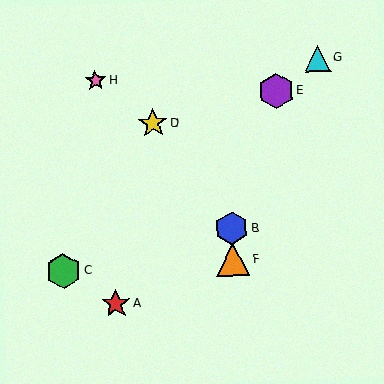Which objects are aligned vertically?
Objects B, F are aligned vertically.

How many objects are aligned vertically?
2 objects (B, F) are aligned vertically.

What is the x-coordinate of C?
Object C is at x≈64.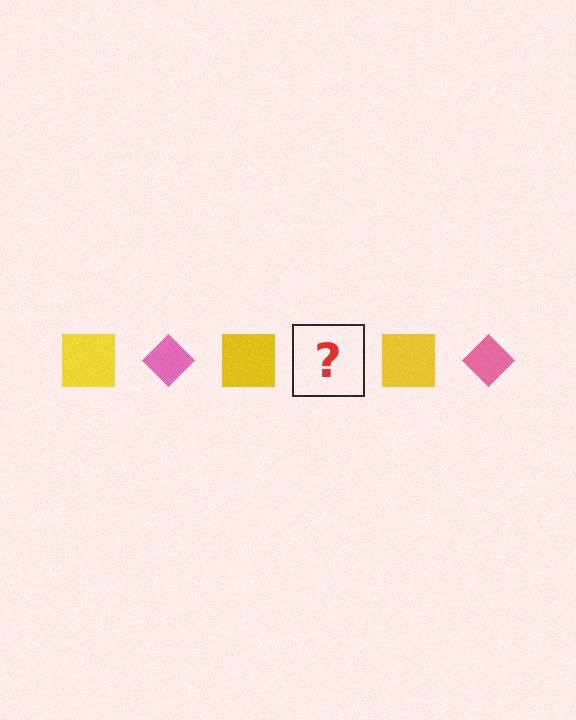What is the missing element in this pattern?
The missing element is a pink diamond.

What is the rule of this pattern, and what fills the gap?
The rule is that the pattern alternates between yellow square and pink diamond. The gap should be filled with a pink diamond.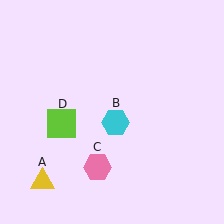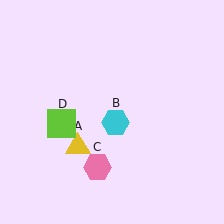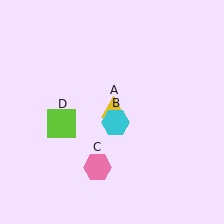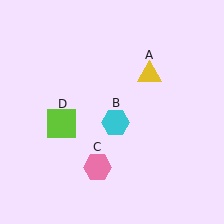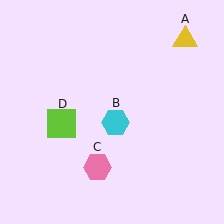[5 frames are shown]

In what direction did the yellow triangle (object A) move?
The yellow triangle (object A) moved up and to the right.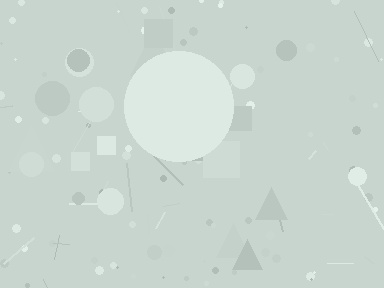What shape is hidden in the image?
A circle is hidden in the image.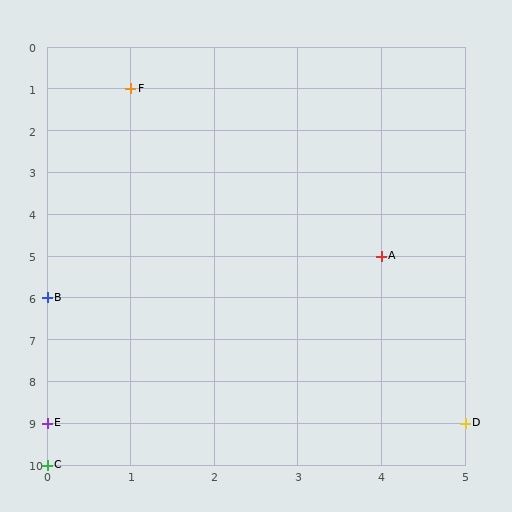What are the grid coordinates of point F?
Point F is at grid coordinates (1, 1).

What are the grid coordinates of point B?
Point B is at grid coordinates (0, 6).